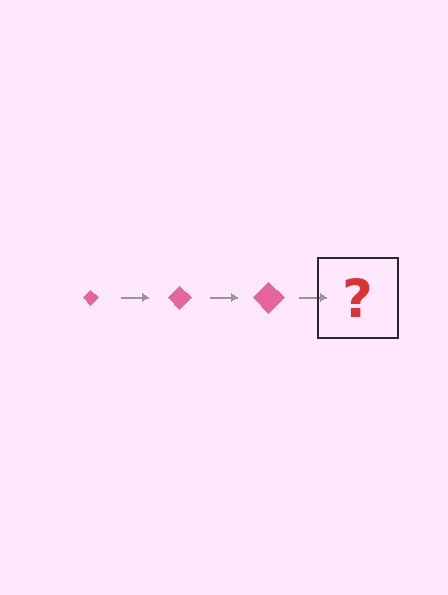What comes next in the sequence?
The next element should be a pink diamond, larger than the previous one.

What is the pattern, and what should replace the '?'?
The pattern is that the diamond gets progressively larger each step. The '?' should be a pink diamond, larger than the previous one.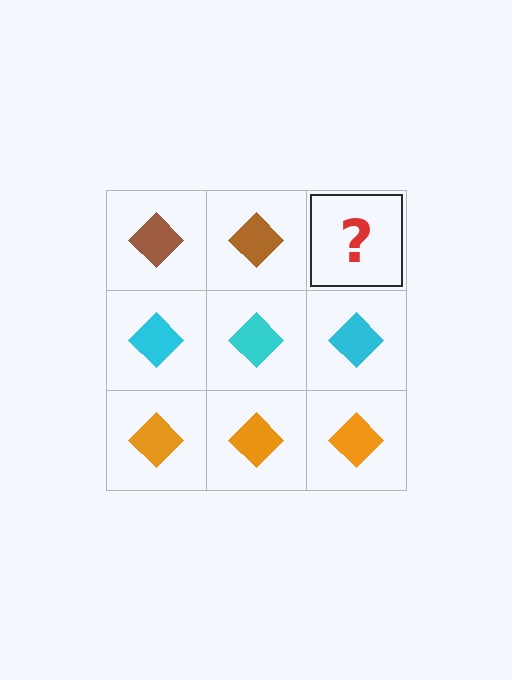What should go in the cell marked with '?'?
The missing cell should contain a brown diamond.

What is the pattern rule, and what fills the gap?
The rule is that each row has a consistent color. The gap should be filled with a brown diamond.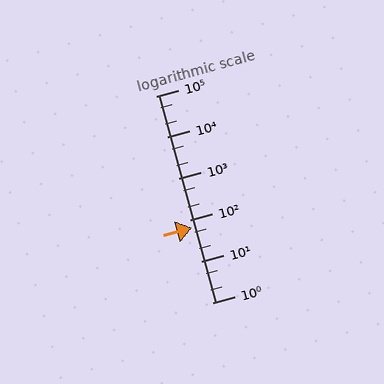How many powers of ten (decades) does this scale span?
The scale spans 5 decades, from 1 to 100000.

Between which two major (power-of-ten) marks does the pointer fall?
The pointer is between 10 and 100.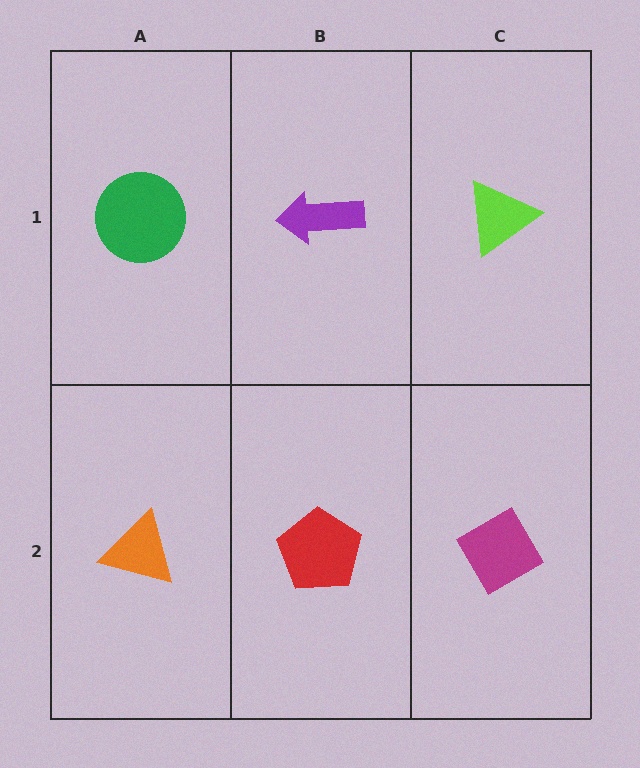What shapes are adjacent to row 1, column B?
A red pentagon (row 2, column B), a green circle (row 1, column A), a lime triangle (row 1, column C).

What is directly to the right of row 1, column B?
A lime triangle.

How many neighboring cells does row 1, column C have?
2.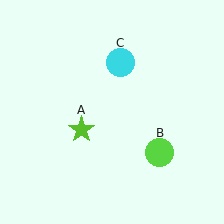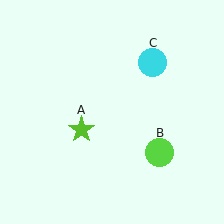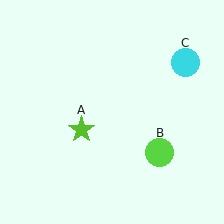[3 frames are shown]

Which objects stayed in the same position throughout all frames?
Lime star (object A) and lime circle (object B) remained stationary.